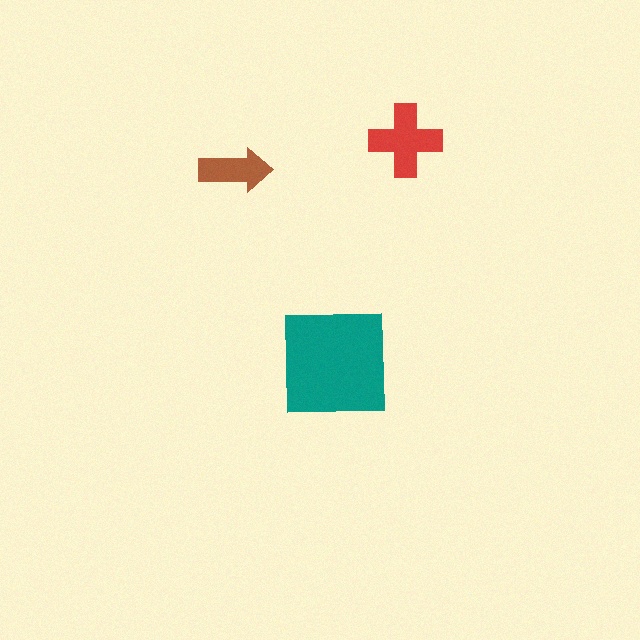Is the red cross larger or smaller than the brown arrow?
Larger.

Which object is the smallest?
The brown arrow.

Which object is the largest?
The teal square.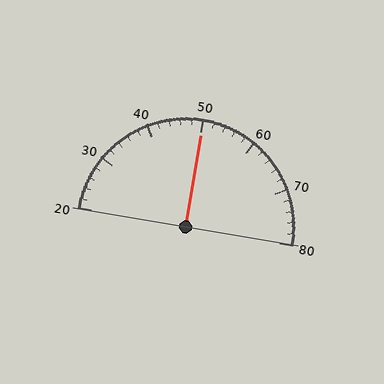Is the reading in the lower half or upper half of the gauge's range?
The reading is in the upper half of the range (20 to 80).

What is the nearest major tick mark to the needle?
The nearest major tick mark is 50.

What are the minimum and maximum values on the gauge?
The gauge ranges from 20 to 80.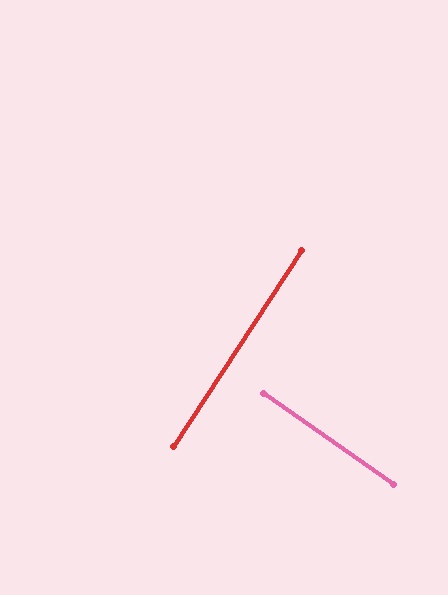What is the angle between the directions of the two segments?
Approximately 88 degrees.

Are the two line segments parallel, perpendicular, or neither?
Perpendicular — they meet at approximately 88°.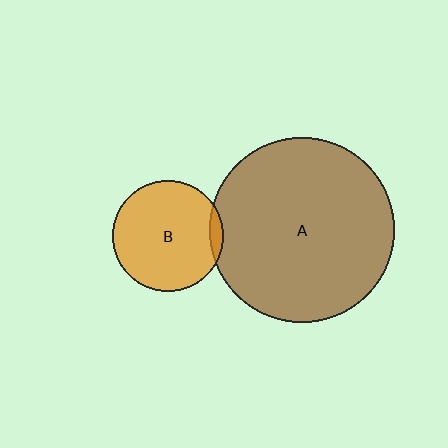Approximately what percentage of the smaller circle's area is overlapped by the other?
Approximately 5%.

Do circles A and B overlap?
Yes.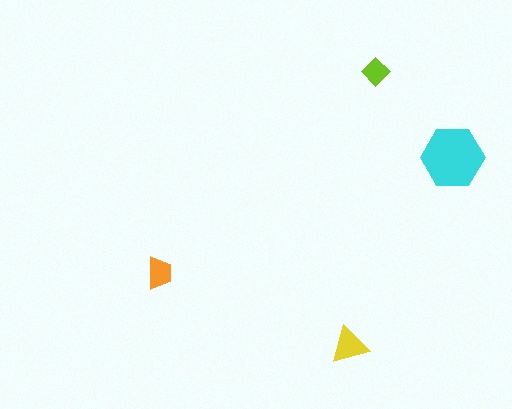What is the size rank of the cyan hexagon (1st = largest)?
1st.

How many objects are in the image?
There are 4 objects in the image.